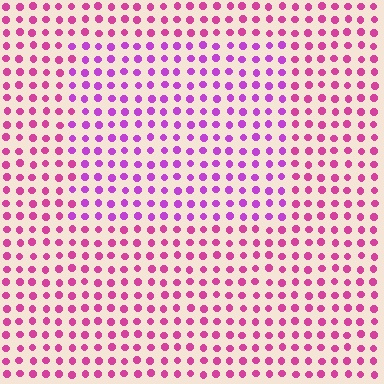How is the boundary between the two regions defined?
The boundary is defined purely by a slight shift in hue (about 29 degrees). Spacing, size, and orientation are identical on both sides.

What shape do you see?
I see a rectangle.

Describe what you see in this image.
The image is filled with small magenta elements in a uniform arrangement. A rectangle-shaped region is visible where the elements are tinted to a slightly different hue, forming a subtle color boundary.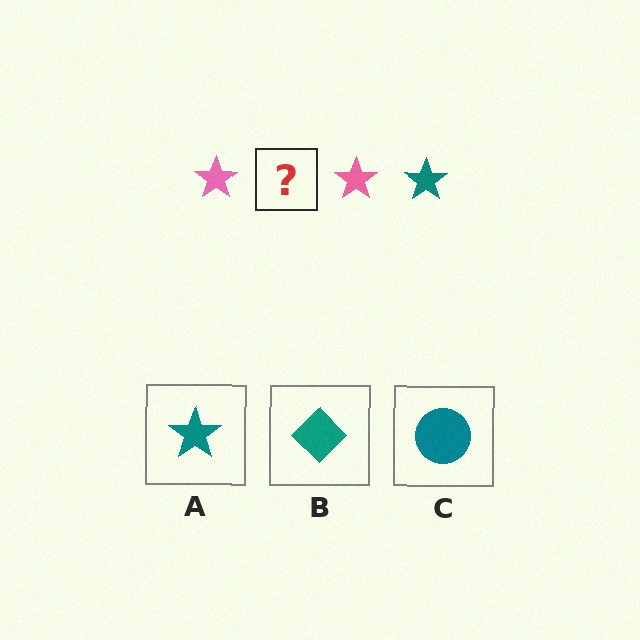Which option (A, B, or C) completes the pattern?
A.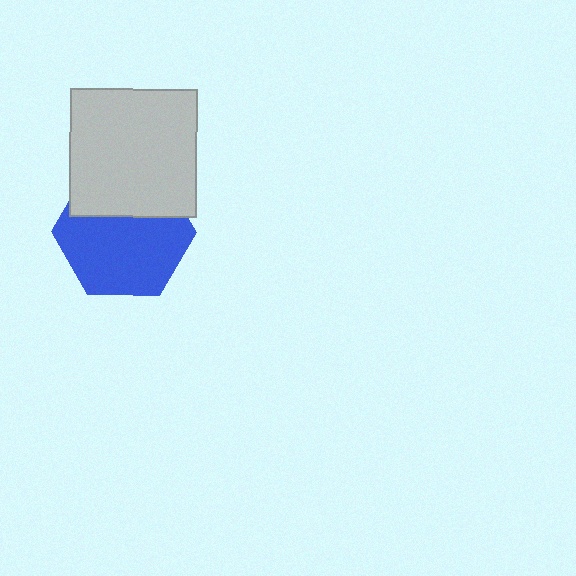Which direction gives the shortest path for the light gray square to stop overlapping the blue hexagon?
Moving up gives the shortest separation.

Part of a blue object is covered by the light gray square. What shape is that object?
It is a hexagon.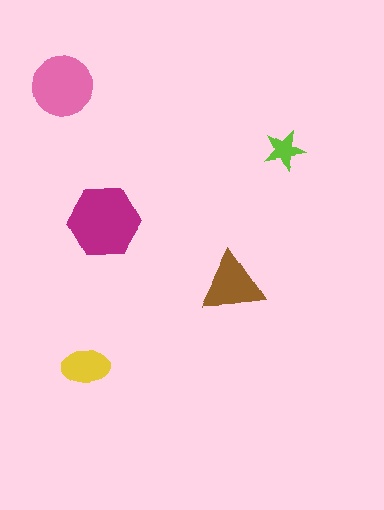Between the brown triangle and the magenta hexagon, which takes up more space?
The magenta hexagon.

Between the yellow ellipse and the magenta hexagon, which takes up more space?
The magenta hexagon.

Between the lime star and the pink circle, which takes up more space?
The pink circle.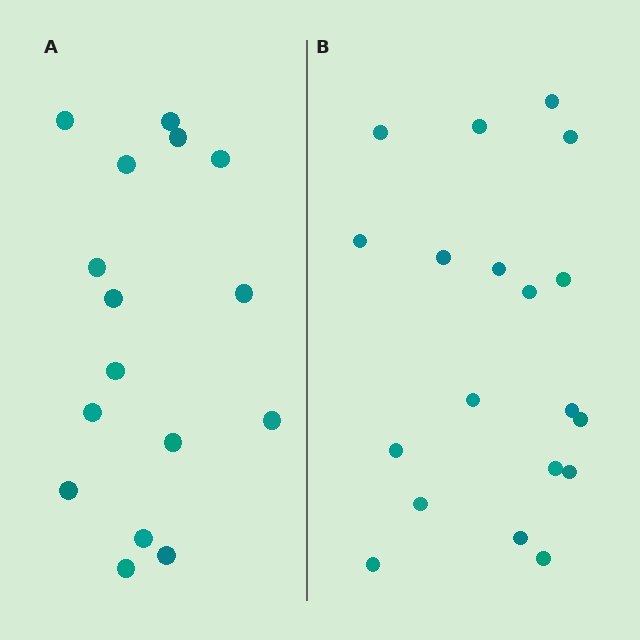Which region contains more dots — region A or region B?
Region B (the right region) has more dots.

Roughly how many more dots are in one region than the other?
Region B has just a few more — roughly 2 or 3 more dots than region A.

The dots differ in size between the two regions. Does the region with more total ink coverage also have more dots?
No. Region A has more total ink coverage because its dots are larger, but region B actually contains more individual dots. Total area can be misleading — the number of items is what matters here.